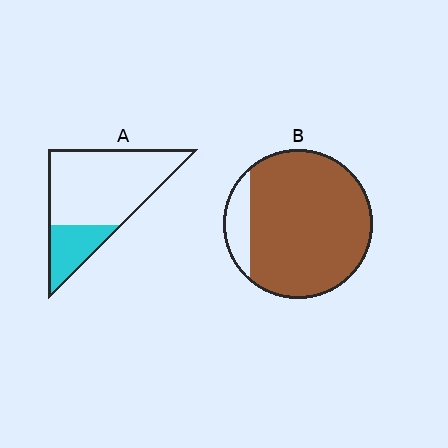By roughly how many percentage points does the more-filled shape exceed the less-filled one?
By roughly 65 percentage points (B over A).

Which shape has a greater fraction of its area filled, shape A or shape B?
Shape B.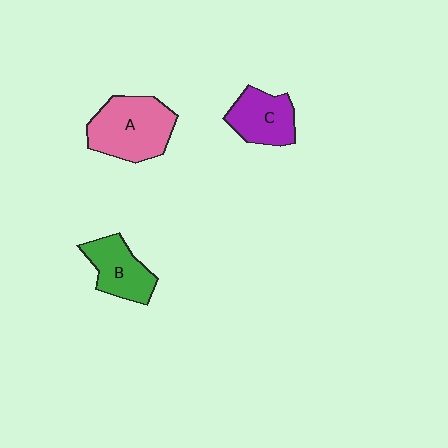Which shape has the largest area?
Shape A (pink).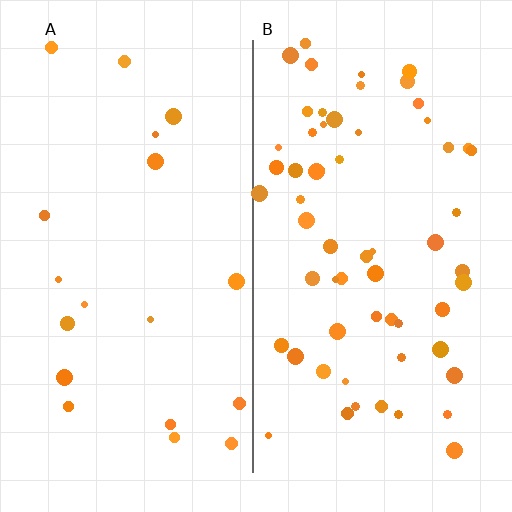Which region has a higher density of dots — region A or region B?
B (the right).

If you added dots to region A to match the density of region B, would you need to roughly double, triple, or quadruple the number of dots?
Approximately triple.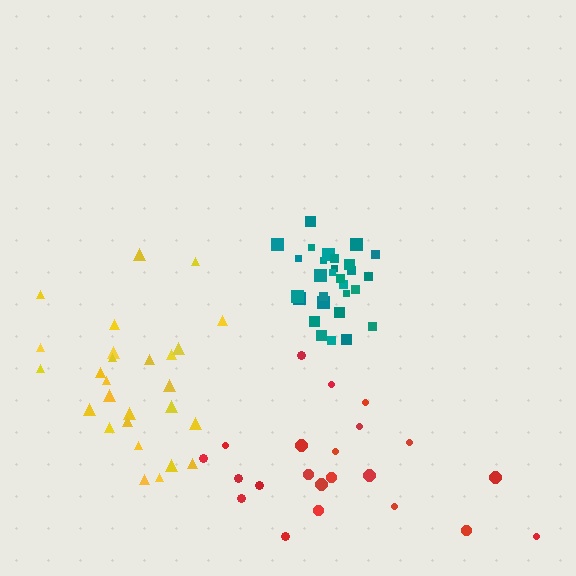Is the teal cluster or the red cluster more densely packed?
Teal.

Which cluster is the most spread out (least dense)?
Red.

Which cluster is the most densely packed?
Teal.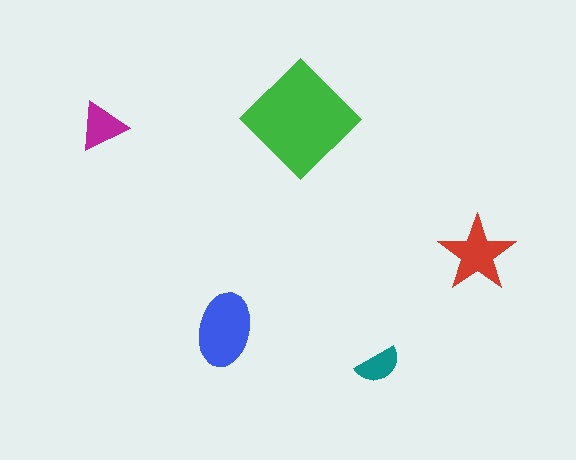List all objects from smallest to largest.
The teal semicircle, the magenta triangle, the red star, the blue ellipse, the green diamond.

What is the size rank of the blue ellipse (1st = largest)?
2nd.